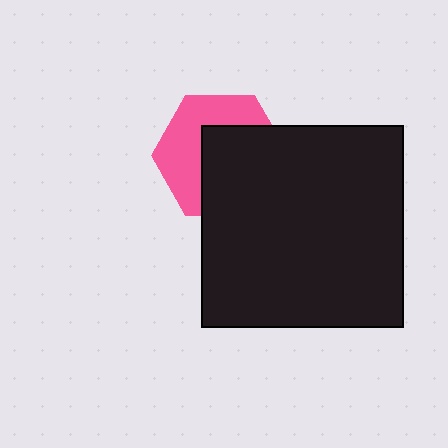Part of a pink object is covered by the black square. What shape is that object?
It is a hexagon.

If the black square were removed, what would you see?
You would see the complete pink hexagon.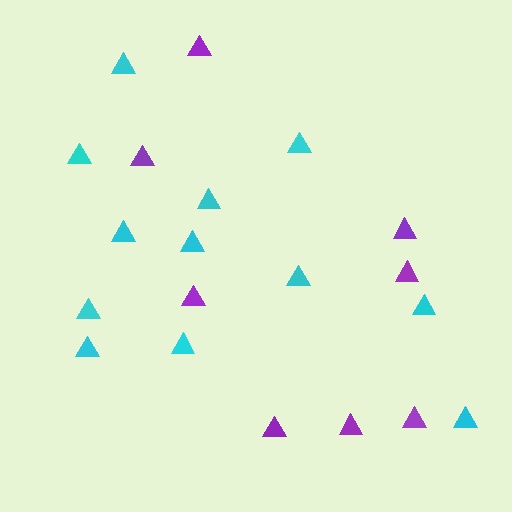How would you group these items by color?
There are 2 groups: one group of cyan triangles (12) and one group of purple triangles (8).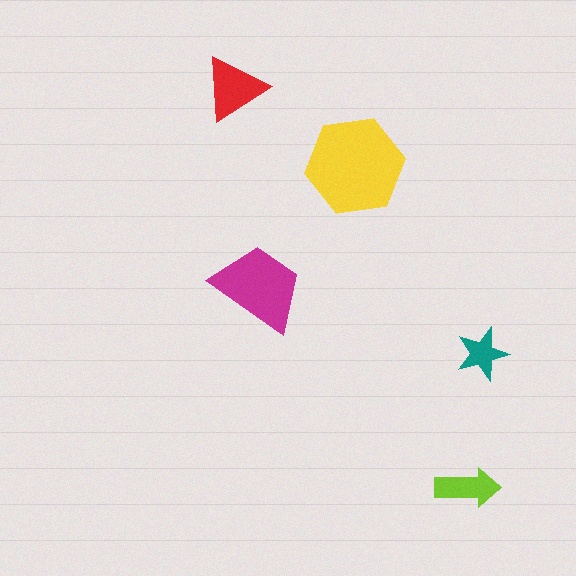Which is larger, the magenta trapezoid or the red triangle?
The magenta trapezoid.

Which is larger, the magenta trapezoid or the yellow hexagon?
The yellow hexagon.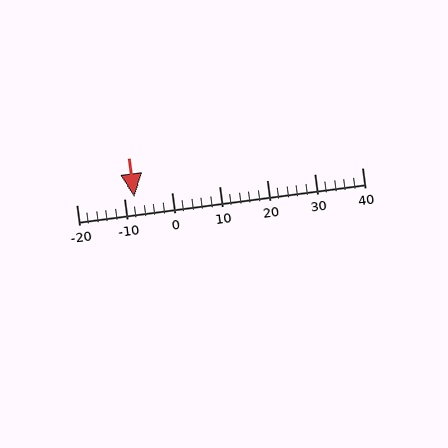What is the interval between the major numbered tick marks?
The major tick marks are spaced 10 units apart.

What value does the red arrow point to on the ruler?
The red arrow points to approximately -8.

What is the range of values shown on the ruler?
The ruler shows values from -20 to 40.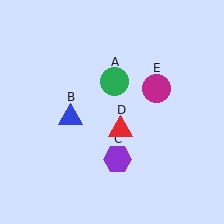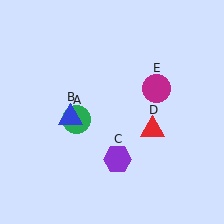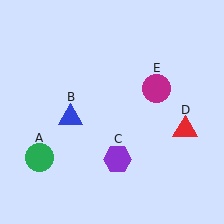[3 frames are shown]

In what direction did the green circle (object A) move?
The green circle (object A) moved down and to the left.